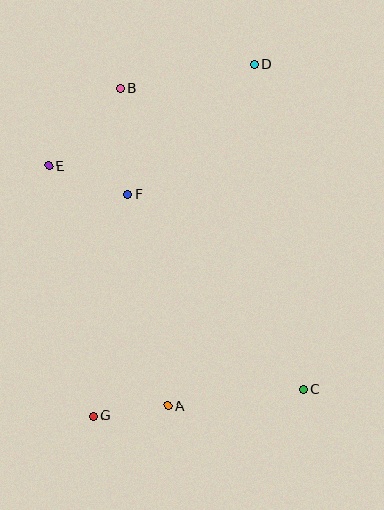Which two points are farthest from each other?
Points D and G are farthest from each other.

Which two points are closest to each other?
Points A and G are closest to each other.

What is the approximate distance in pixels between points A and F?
The distance between A and F is approximately 215 pixels.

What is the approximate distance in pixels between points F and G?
The distance between F and G is approximately 224 pixels.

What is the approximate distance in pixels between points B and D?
The distance between B and D is approximately 135 pixels.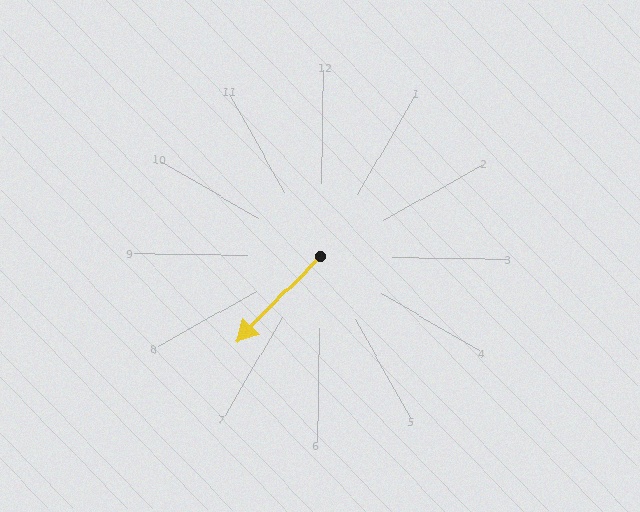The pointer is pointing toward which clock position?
Roughly 7 o'clock.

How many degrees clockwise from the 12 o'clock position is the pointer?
Approximately 224 degrees.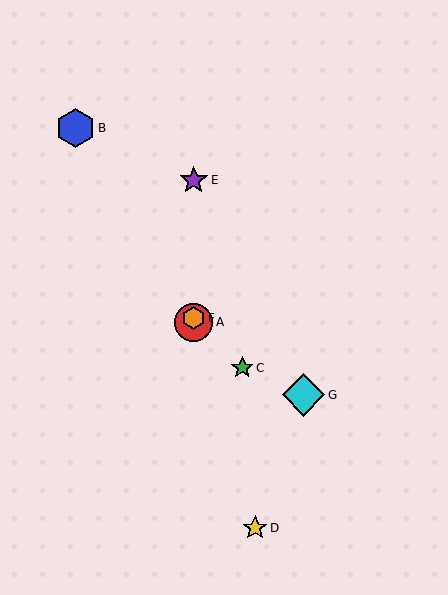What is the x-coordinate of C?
Object C is at x≈242.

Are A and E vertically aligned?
Yes, both are at x≈194.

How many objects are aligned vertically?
3 objects (A, E, F) are aligned vertically.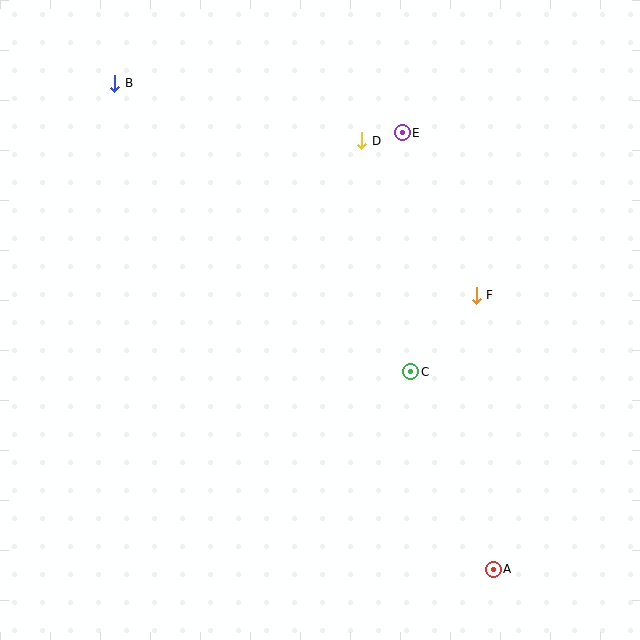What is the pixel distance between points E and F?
The distance between E and F is 178 pixels.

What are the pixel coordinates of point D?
Point D is at (362, 141).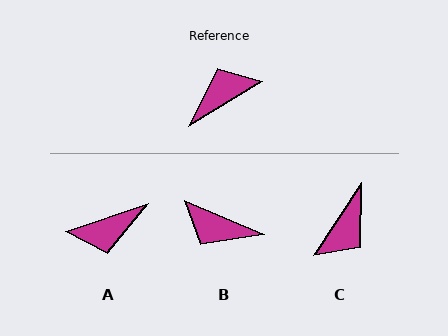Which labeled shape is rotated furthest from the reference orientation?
A, about 167 degrees away.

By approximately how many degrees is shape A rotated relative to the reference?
Approximately 167 degrees counter-clockwise.